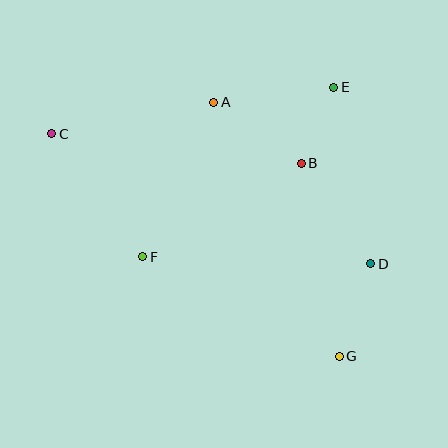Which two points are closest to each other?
Points B and E are closest to each other.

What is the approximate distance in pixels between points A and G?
The distance between A and G is approximately 284 pixels.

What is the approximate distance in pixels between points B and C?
The distance between B and C is approximately 251 pixels.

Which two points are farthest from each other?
Points C and G are farthest from each other.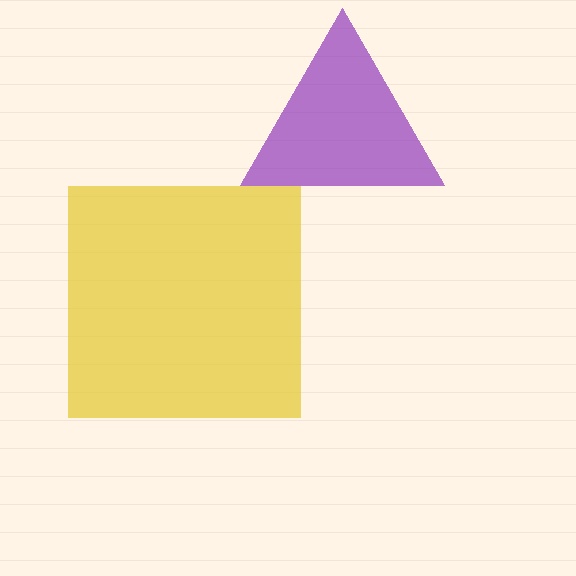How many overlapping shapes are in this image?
There are 2 overlapping shapes in the image.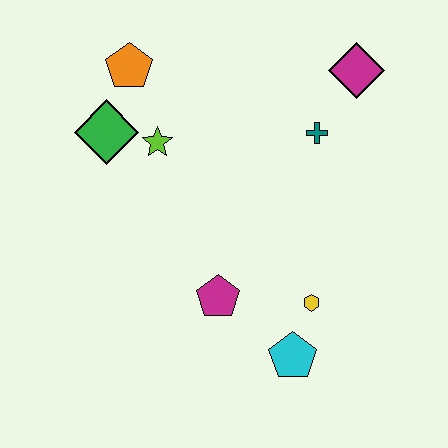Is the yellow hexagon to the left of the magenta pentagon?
No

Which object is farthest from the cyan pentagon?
The orange pentagon is farthest from the cyan pentagon.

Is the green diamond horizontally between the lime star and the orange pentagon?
No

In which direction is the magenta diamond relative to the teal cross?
The magenta diamond is above the teal cross.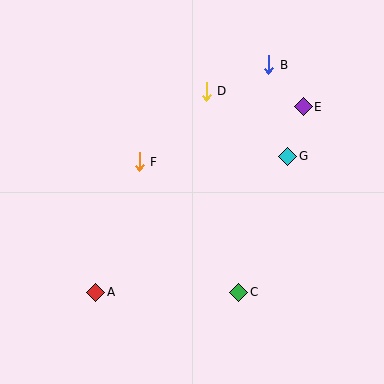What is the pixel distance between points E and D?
The distance between E and D is 98 pixels.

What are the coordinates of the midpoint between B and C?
The midpoint between B and C is at (254, 179).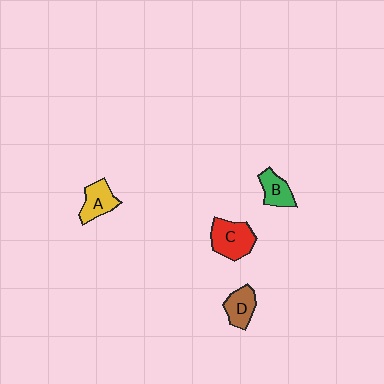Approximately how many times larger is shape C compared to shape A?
Approximately 1.4 times.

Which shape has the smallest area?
Shape B (green).